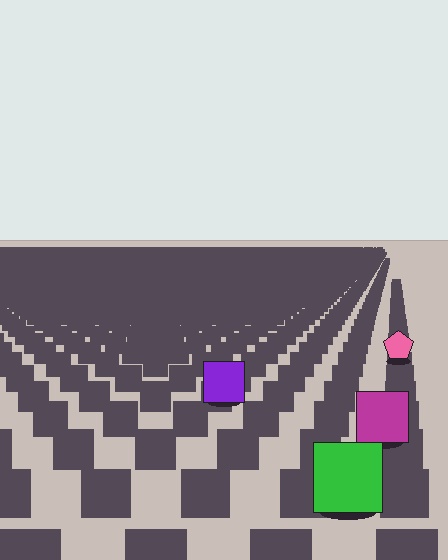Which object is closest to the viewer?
The green square is closest. The texture marks near it are larger and more spread out.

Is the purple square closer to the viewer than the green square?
No. The green square is closer — you can tell from the texture gradient: the ground texture is coarser near it.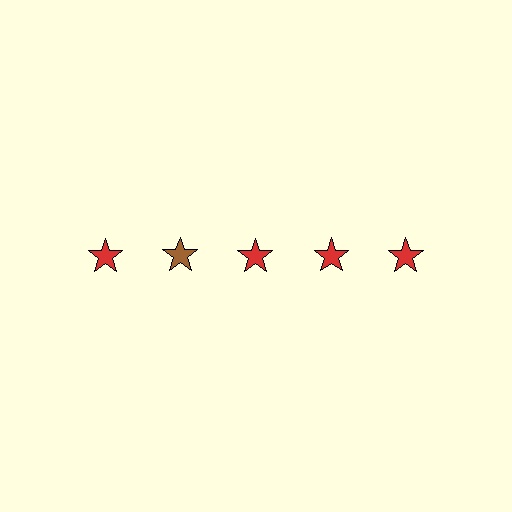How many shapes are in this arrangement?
There are 5 shapes arranged in a grid pattern.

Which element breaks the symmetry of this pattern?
The brown star in the top row, second from left column breaks the symmetry. All other shapes are red stars.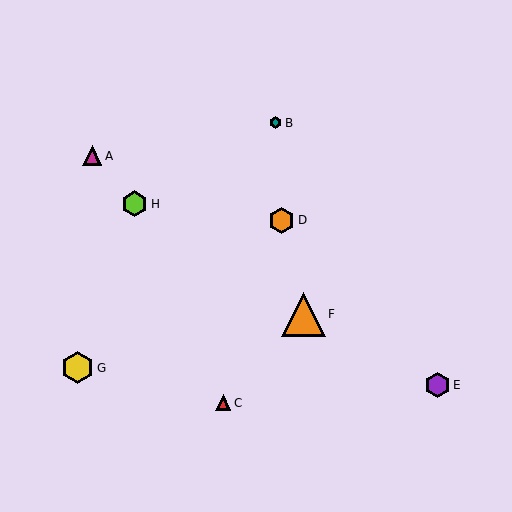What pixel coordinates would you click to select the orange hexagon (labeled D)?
Click at (281, 220) to select the orange hexagon D.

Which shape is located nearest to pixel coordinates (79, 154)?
The magenta triangle (labeled A) at (92, 156) is nearest to that location.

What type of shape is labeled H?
Shape H is a lime hexagon.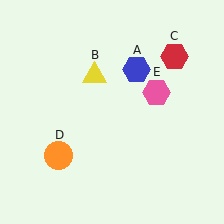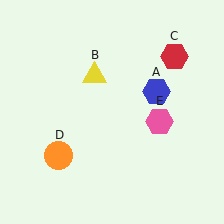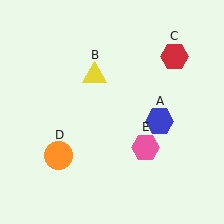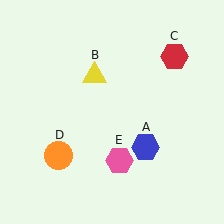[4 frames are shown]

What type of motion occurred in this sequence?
The blue hexagon (object A), pink hexagon (object E) rotated clockwise around the center of the scene.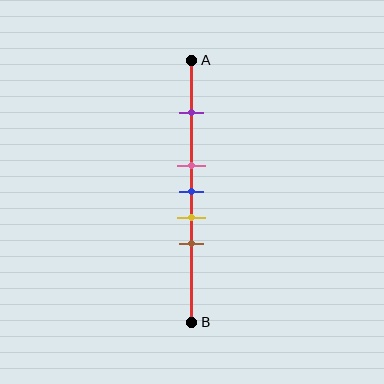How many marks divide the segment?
There are 5 marks dividing the segment.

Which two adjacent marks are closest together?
The pink and blue marks are the closest adjacent pair.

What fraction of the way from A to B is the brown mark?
The brown mark is approximately 70% (0.7) of the way from A to B.